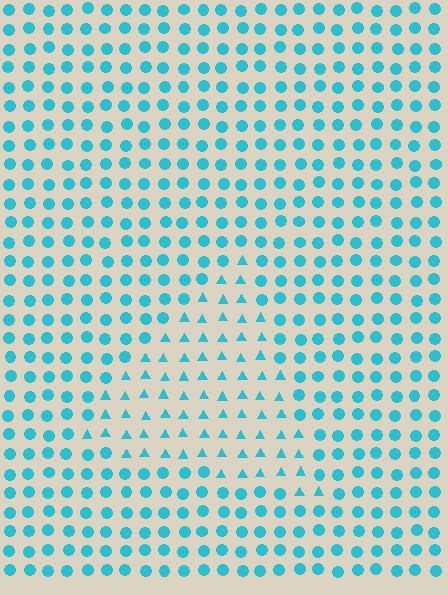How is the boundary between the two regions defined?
The boundary is defined by a change in element shape: triangles inside vs. circles outside. All elements share the same color and spacing.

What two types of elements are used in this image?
The image uses triangles inside the triangle region and circles outside it.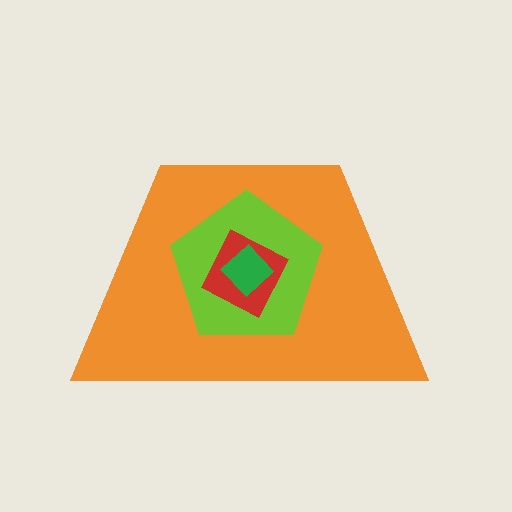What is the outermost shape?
The orange trapezoid.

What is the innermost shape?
The green diamond.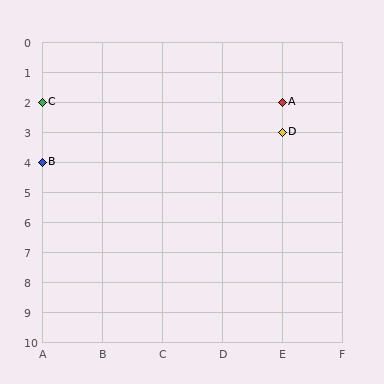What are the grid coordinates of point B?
Point B is at grid coordinates (A, 4).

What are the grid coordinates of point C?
Point C is at grid coordinates (A, 2).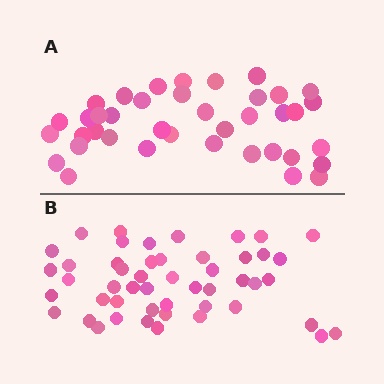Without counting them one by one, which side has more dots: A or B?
Region B (the bottom region) has more dots.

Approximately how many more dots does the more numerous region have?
Region B has roughly 10 or so more dots than region A.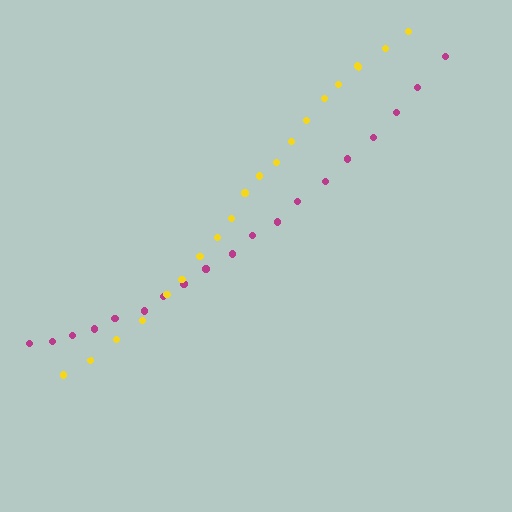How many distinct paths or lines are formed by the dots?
There are 2 distinct paths.